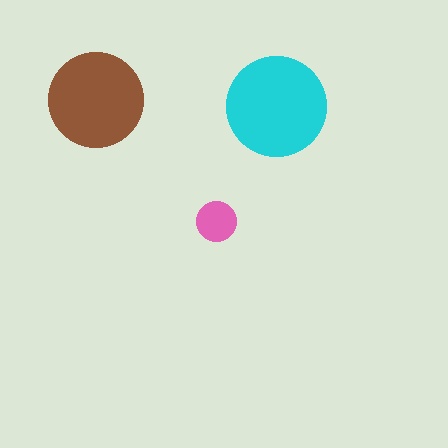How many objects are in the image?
There are 3 objects in the image.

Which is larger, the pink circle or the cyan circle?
The cyan one.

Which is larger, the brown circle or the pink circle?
The brown one.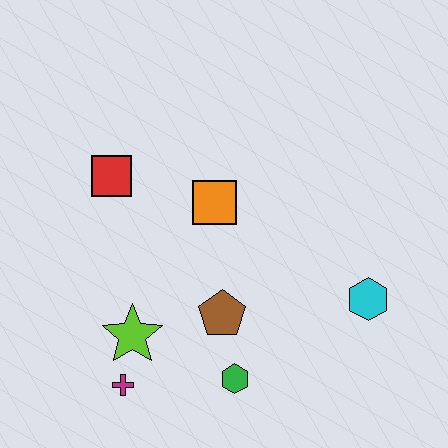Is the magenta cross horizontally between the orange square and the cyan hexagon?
No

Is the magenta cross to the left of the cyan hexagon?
Yes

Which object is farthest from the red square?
The cyan hexagon is farthest from the red square.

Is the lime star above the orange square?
No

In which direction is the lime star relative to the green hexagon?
The lime star is to the left of the green hexagon.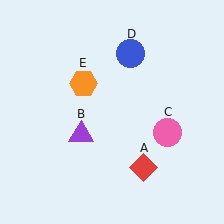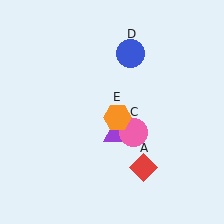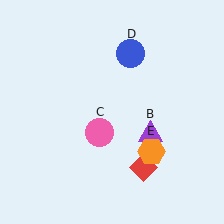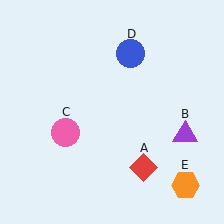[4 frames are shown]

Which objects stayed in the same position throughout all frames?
Red diamond (object A) and blue circle (object D) remained stationary.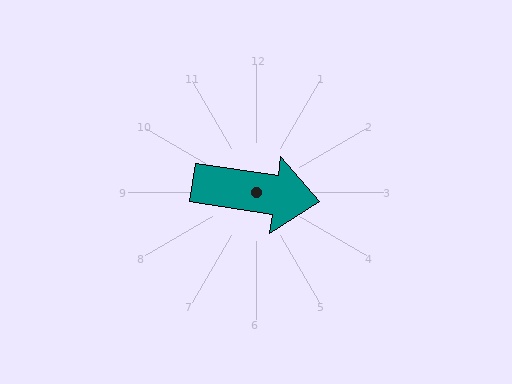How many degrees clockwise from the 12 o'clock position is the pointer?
Approximately 99 degrees.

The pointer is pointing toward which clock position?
Roughly 3 o'clock.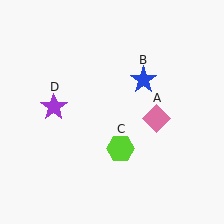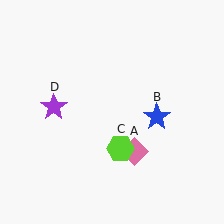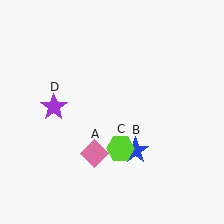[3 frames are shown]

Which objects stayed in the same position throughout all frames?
Lime hexagon (object C) and purple star (object D) remained stationary.